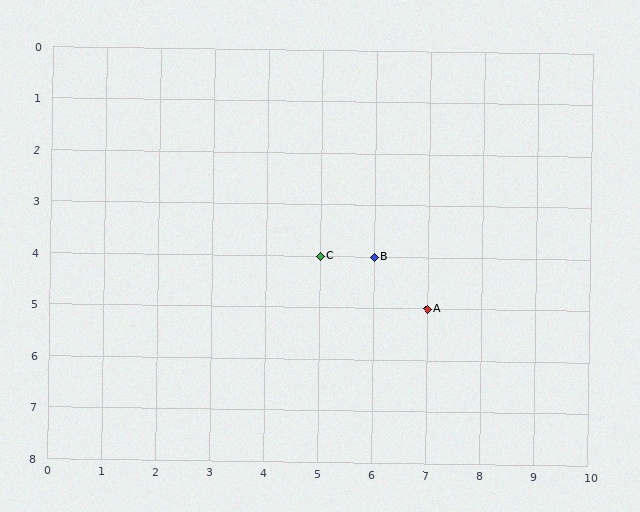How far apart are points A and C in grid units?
Points A and C are 2 columns and 1 row apart (about 2.2 grid units diagonally).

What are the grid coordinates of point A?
Point A is at grid coordinates (7, 5).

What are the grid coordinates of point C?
Point C is at grid coordinates (5, 4).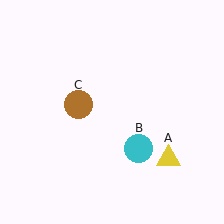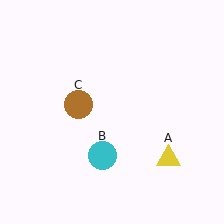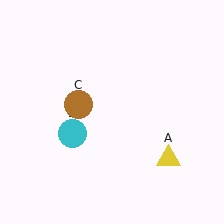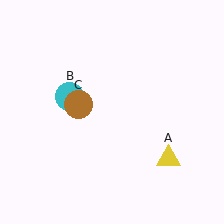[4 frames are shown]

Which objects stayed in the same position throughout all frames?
Yellow triangle (object A) and brown circle (object C) remained stationary.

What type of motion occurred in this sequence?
The cyan circle (object B) rotated clockwise around the center of the scene.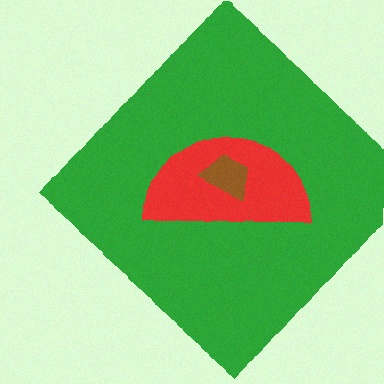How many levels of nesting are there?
3.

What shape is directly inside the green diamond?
The red semicircle.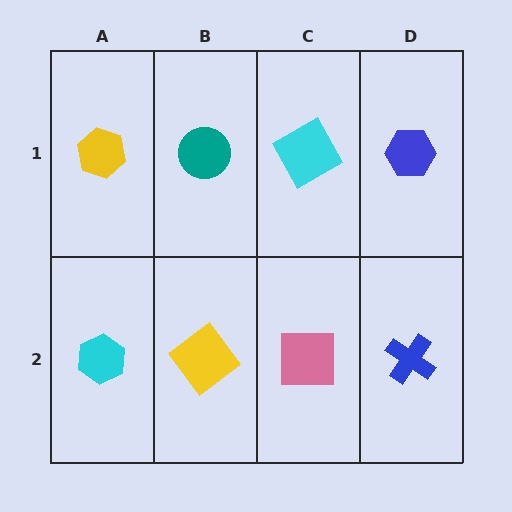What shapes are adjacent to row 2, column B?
A teal circle (row 1, column B), a cyan hexagon (row 2, column A), a pink square (row 2, column C).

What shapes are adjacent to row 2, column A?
A yellow hexagon (row 1, column A), a yellow diamond (row 2, column B).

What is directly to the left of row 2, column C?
A yellow diamond.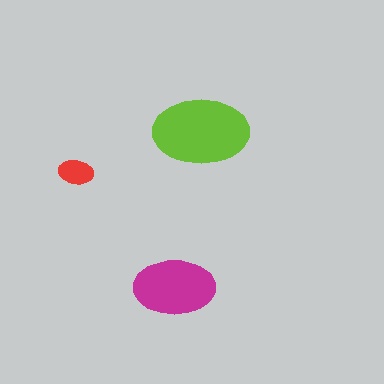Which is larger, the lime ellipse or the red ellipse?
The lime one.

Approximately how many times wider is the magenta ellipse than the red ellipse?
About 2.5 times wider.